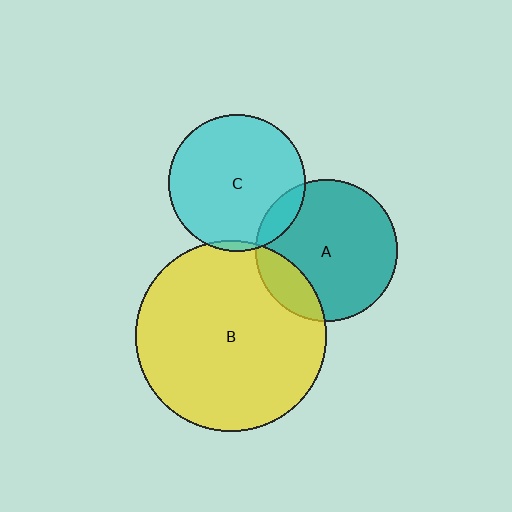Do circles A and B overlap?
Yes.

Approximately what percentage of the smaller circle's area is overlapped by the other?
Approximately 15%.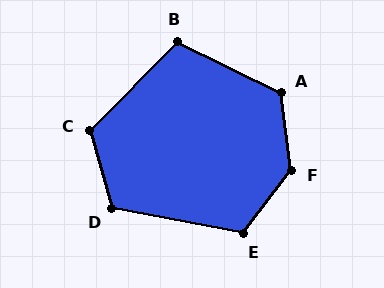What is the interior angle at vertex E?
Approximately 117 degrees (obtuse).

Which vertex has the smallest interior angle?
B, at approximately 109 degrees.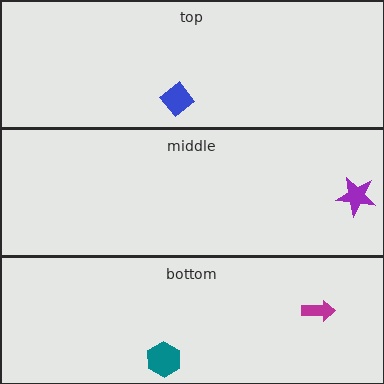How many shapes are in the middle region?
1.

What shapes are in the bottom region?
The magenta arrow, the teal hexagon.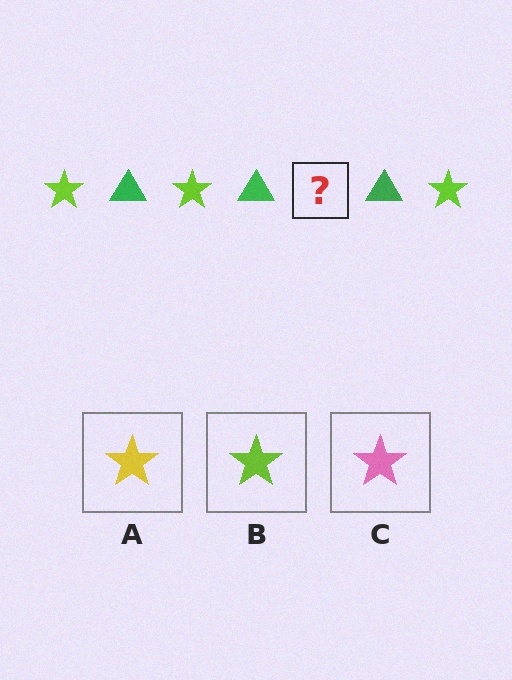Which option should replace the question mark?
Option B.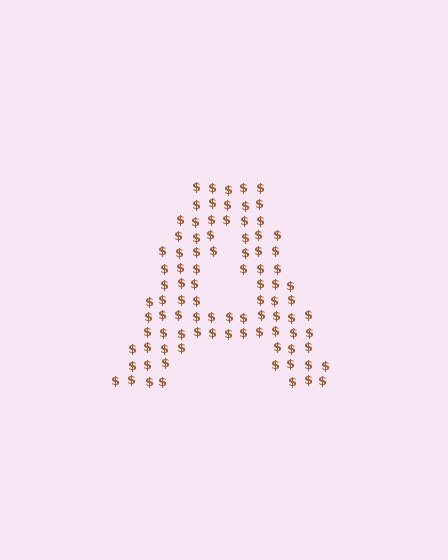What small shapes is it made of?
It is made of small dollar signs.